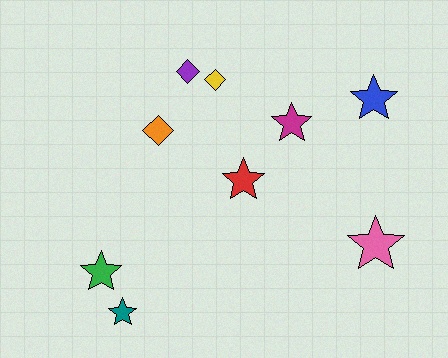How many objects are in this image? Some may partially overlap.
There are 9 objects.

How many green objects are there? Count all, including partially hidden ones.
There is 1 green object.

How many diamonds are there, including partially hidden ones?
There are 3 diamonds.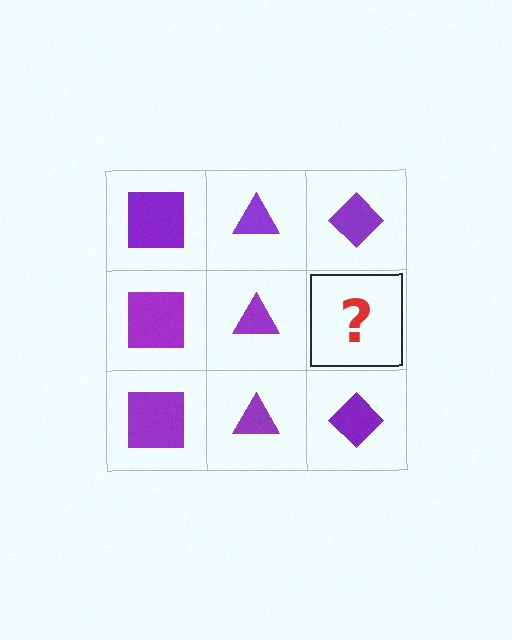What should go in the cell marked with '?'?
The missing cell should contain a purple diamond.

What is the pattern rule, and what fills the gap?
The rule is that each column has a consistent shape. The gap should be filled with a purple diamond.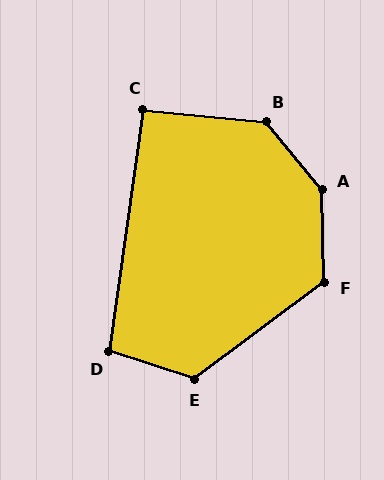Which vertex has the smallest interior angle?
C, at approximately 92 degrees.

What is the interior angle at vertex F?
Approximately 125 degrees (obtuse).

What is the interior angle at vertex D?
Approximately 100 degrees (obtuse).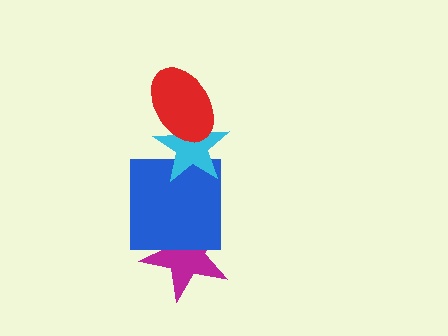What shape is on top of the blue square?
The cyan star is on top of the blue square.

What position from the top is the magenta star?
The magenta star is 4th from the top.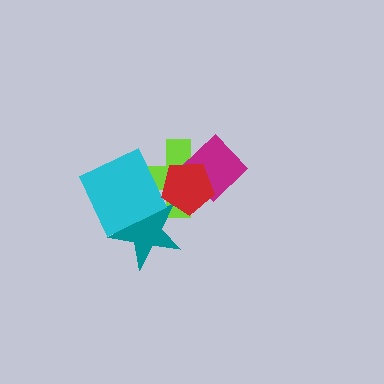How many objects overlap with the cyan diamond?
3 objects overlap with the cyan diamond.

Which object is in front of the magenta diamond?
The red pentagon is in front of the magenta diamond.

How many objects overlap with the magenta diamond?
2 objects overlap with the magenta diamond.